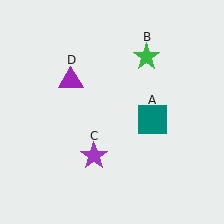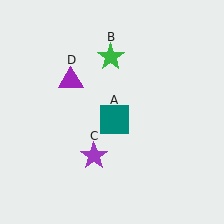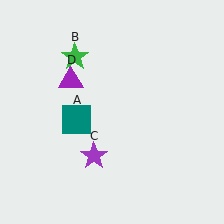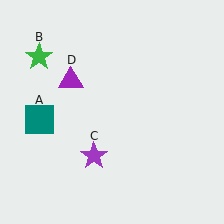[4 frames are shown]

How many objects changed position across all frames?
2 objects changed position: teal square (object A), green star (object B).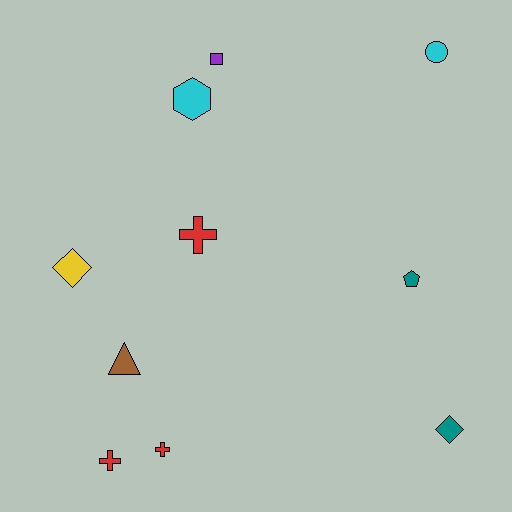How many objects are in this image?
There are 10 objects.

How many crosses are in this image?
There are 3 crosses.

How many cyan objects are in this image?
There are 2 cyan objects.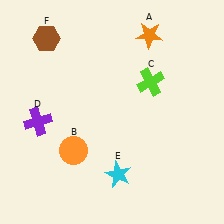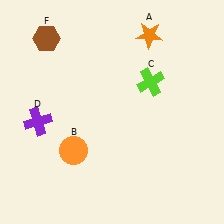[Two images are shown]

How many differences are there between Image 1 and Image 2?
There is 1 difference between the two images.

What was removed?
The cyan star (E) was removed in Image 2.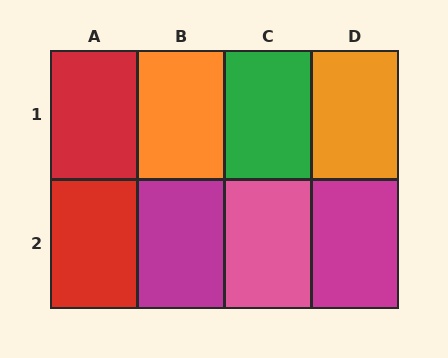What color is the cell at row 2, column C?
Pink.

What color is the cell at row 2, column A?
Red.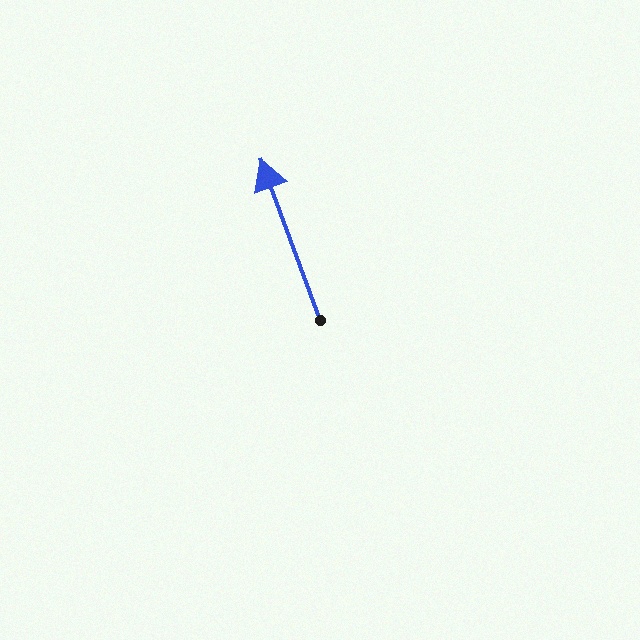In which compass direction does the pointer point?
North.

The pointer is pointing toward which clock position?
Roughly 11 o'clock.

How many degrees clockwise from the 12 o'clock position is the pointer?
Approximately 340 degrees.